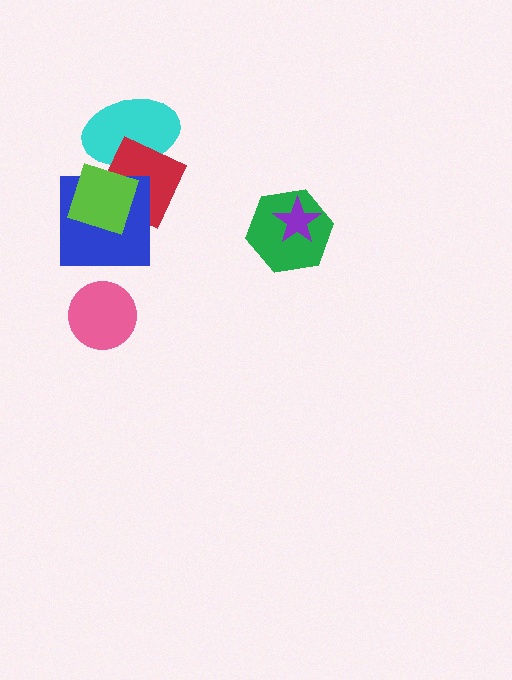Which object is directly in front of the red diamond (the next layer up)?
The blue square is directly in front of the red diamond.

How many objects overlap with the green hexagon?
1 object overlaps with the green hexagon.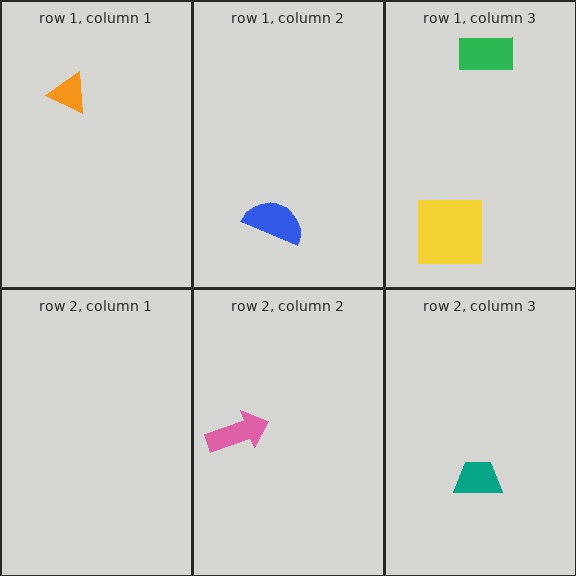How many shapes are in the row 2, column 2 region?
1.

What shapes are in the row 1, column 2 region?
The blue semicircle.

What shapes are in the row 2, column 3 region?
The teal trapezoid.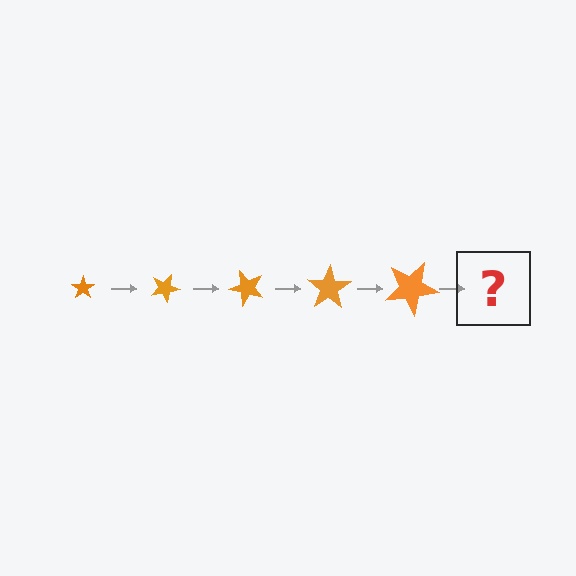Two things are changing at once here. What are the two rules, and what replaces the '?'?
The two rules are that the star grows larger each step and it rotates 25 degrees each step. The '?' should be a star, larger than the previous one and rotated 125 degrees from the start.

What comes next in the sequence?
The next element should be a star, larger than the previous one and rotated 125 degrees from the start.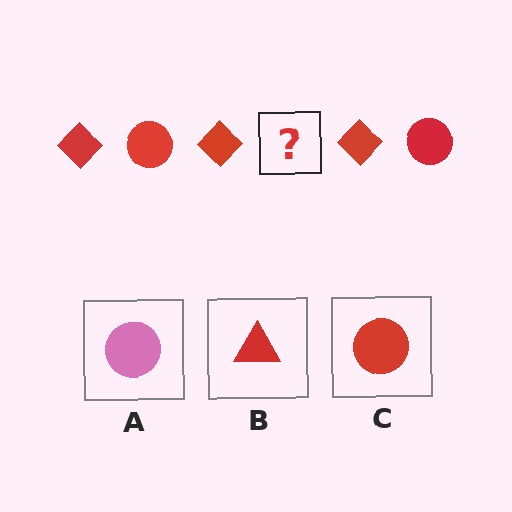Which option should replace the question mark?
Option C.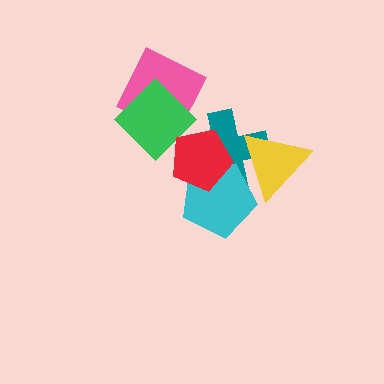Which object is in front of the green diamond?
The red pentagon is in front of the green diamond.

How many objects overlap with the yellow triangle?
2 objects overlap with the yellow triangle.